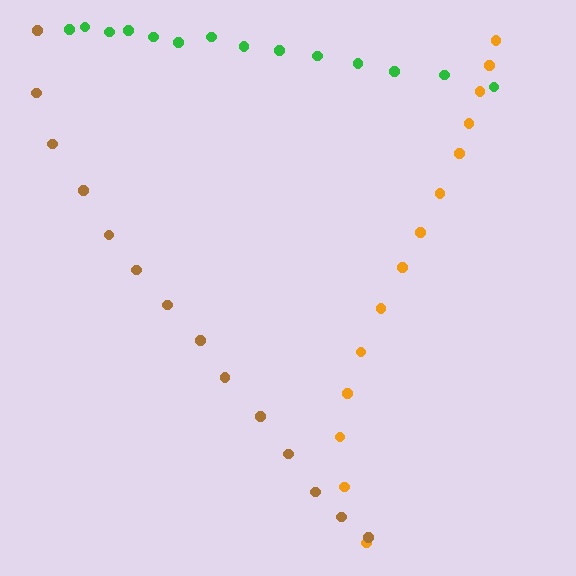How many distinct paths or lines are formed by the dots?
There are 3 distinct paths.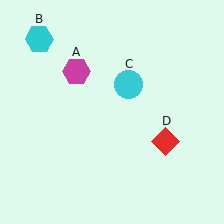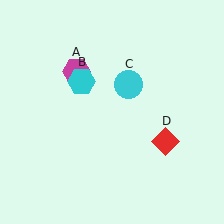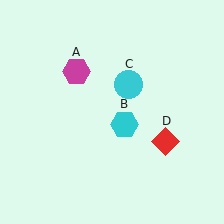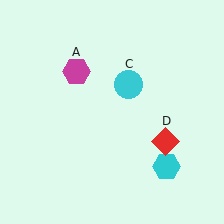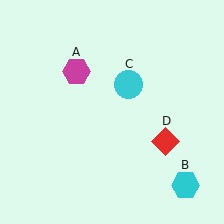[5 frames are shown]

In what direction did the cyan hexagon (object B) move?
The cyan hexagon (object B) moved down and to the right.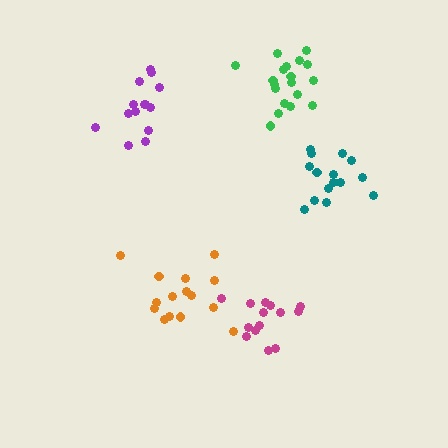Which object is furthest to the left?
The purple cluster is leftmost.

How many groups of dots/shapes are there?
There are 5 groups.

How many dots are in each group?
Group 1: 15 dots, Group 2: 14 dots, Group 3: 15 dots, Group 4: 14 dots, Group 5: 19 dots (77 total).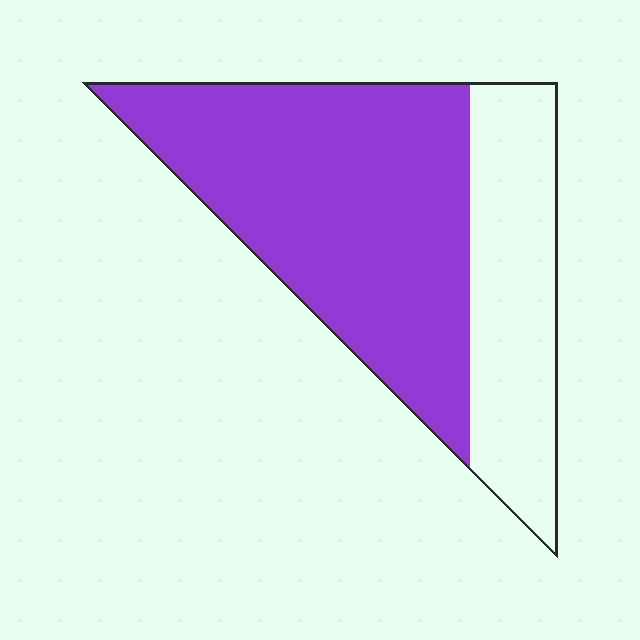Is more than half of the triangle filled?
Yes.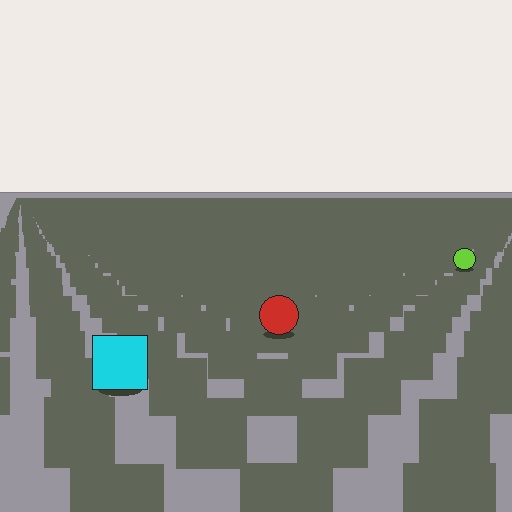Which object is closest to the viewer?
The cyan square is closest. The texture marks near it are larger and more spread out.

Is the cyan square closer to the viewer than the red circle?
Yes. The cyan square is closer — you can tell from the texture gradient: the ground texture is coarser near it.